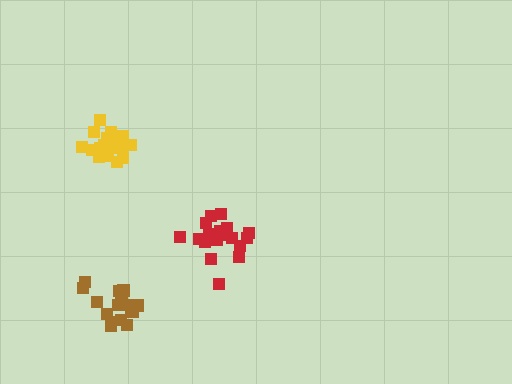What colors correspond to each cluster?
The clusters are colored: red, yellow, brown.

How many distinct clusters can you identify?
There are 3 distinct clusters.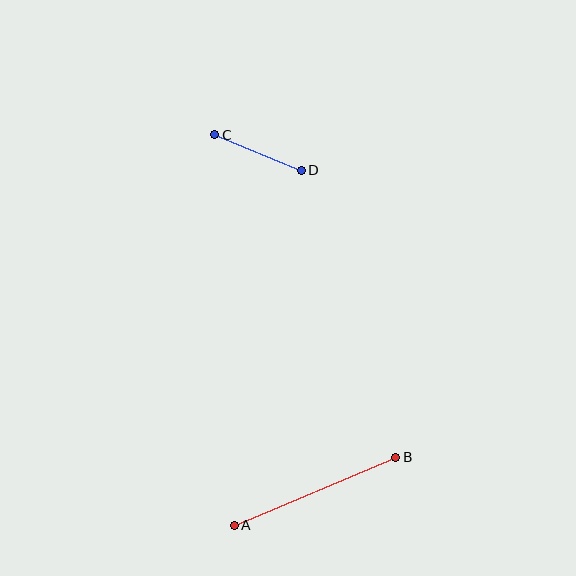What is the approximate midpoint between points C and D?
The midpoint is at approximately (258, 153) pixels.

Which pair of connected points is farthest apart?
Points A and B are farthest apart.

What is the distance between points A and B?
The distance is approximately 175 pixels.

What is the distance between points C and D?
The distance is approximately 93 pixels.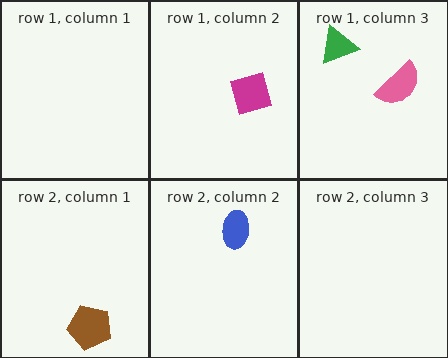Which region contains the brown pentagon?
The row 2, column 1 region.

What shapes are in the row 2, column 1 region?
The brown pentagon.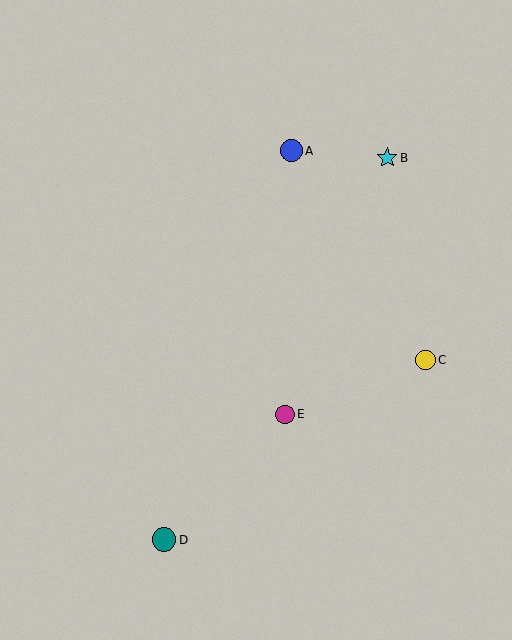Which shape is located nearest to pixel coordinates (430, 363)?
The yellow circle (labeled C) at (425, 360) is nearest to that location.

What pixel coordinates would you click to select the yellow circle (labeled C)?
Click at (425, 360) to select the yellow circle C.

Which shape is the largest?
The teal circle (labeled D) is the largest.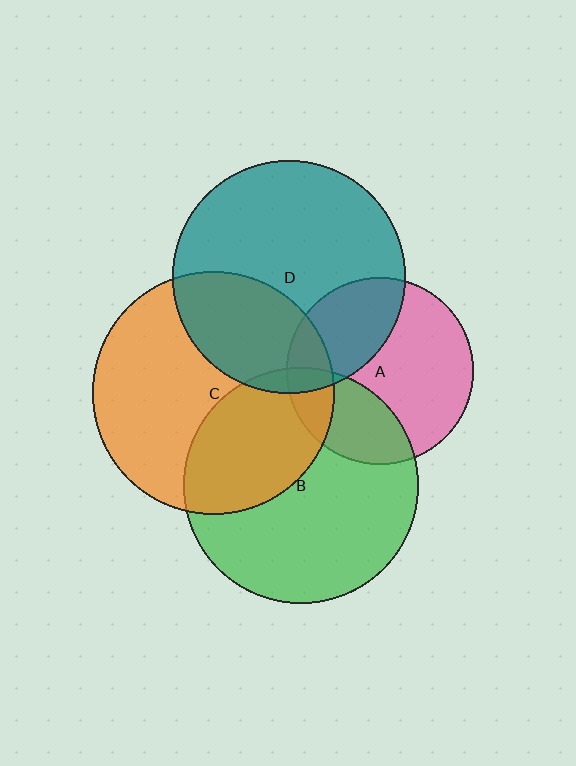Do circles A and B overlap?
Yes.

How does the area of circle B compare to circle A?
Approximately 1.6 times.